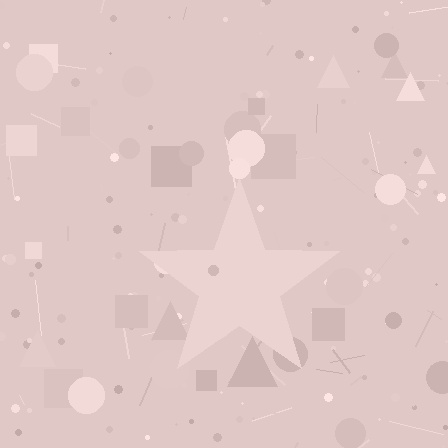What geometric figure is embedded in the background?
A star is embedded in the background.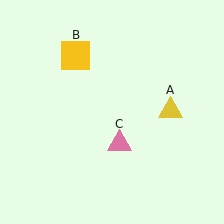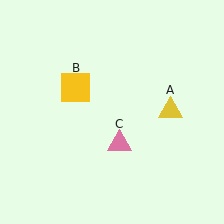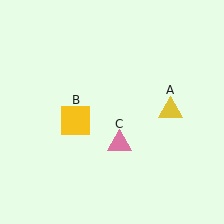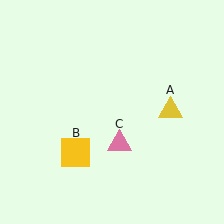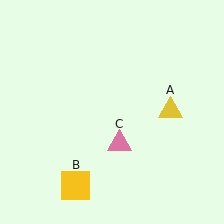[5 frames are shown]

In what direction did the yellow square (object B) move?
The yellow square (object B) moved down.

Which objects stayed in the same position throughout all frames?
Yellow triangle (object A) and pink triangle (object C) remained stationary.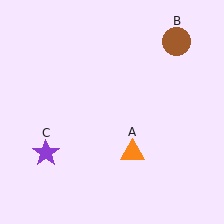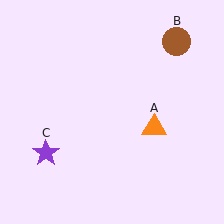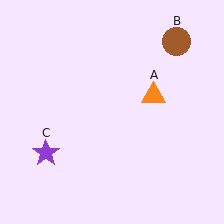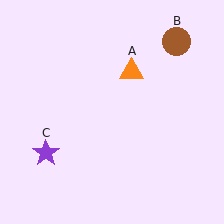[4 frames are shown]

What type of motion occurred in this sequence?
The orange triangle (object A) rotated counterclockwise around the center of the scene.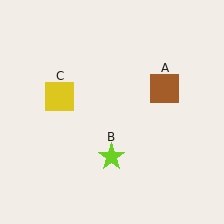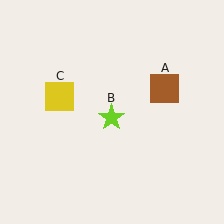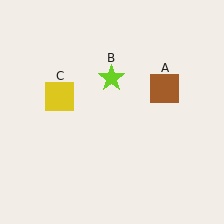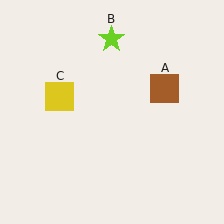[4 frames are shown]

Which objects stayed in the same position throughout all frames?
Brown square (object A) and yellow square (object C) remained stationary.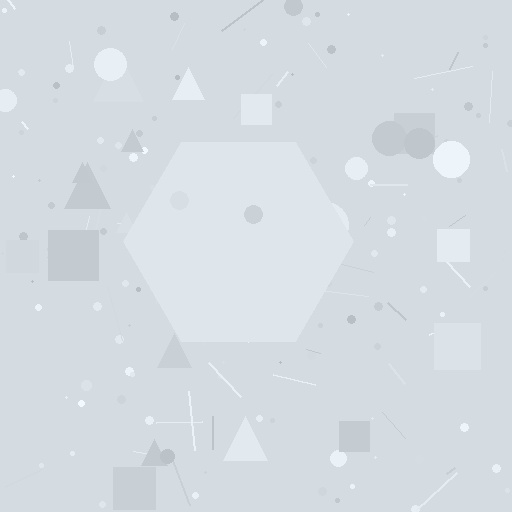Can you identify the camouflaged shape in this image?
The camouflaged shape is a hexagon.